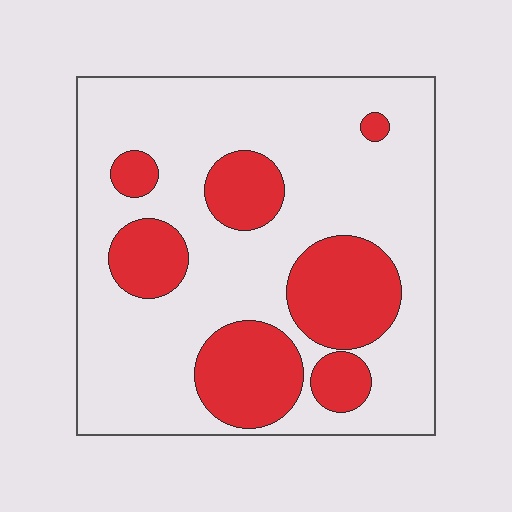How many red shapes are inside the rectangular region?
7.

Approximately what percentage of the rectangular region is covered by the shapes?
Approximately 30%.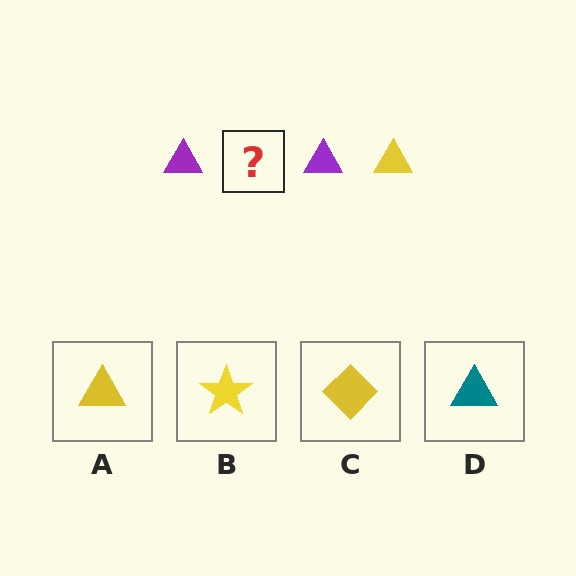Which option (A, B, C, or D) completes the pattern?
A.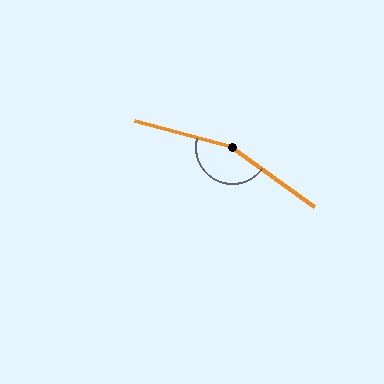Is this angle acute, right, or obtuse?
It is obtuse.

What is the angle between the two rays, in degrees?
Approximately 160 degrees.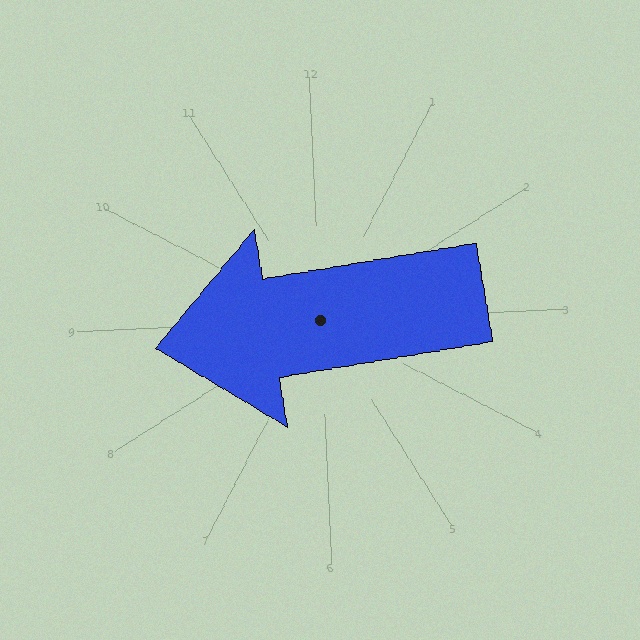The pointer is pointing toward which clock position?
Roughly 9 o'clock.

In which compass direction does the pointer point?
West.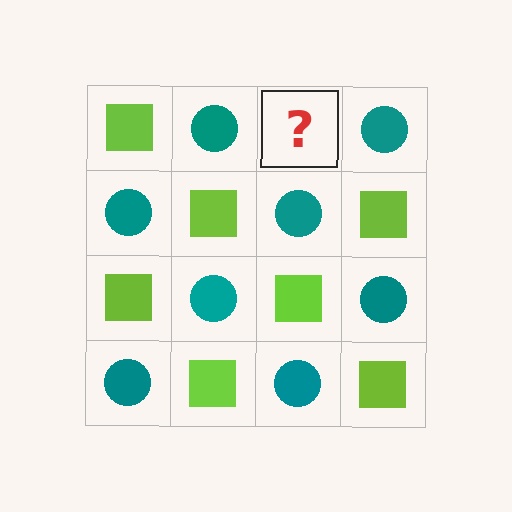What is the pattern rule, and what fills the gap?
The rule is that it alternates lime square and teal circle in a checkerboard pattern. The gap should be filled with a lime square.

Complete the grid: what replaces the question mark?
The question mark should be replaced with a lime square.